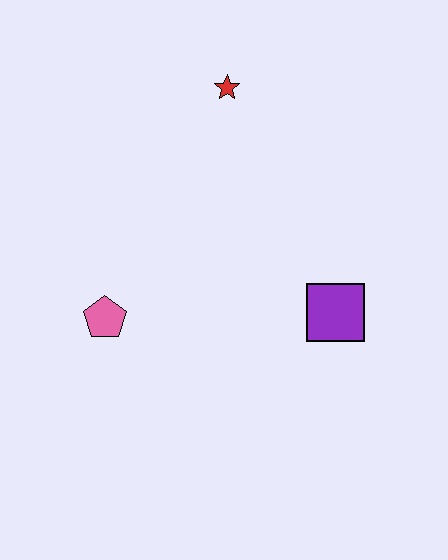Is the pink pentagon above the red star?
No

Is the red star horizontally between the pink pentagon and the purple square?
Yes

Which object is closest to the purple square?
The pink pentagon is closest to the purple square.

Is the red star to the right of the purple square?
No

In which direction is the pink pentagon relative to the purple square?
The pink pentagon is to the left of the purple square.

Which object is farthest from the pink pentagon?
The red star is farthest from the pink pentagon.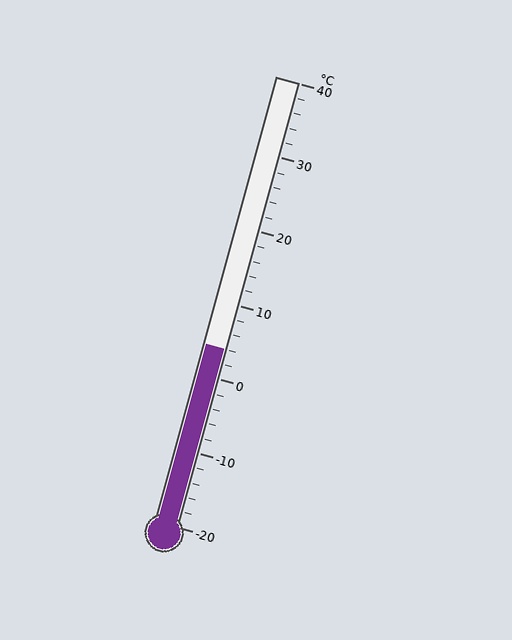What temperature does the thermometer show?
The thermometer shows approximately 4°C.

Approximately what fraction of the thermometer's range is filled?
The thermometer is filled to approximately 40% of its range.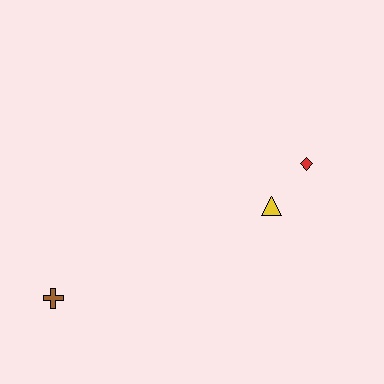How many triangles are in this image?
There is 1 triangle.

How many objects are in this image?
There are 3 objects.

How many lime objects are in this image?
There are no lime objects.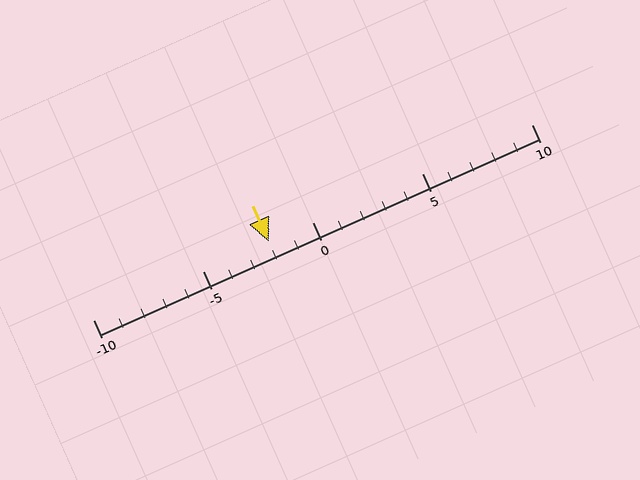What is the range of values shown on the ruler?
The ruler shows values from -10 to 10.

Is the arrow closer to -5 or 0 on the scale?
The arrow is closer to 0.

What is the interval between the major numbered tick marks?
The major tick marks are spaced 5 units apart.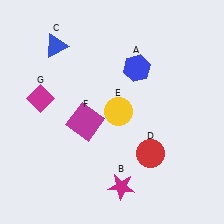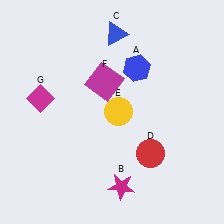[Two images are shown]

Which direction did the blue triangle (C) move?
The blue triangle (C) moved right.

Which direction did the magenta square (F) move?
The magenta square (F) moved up.